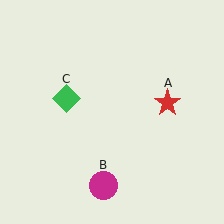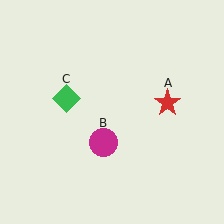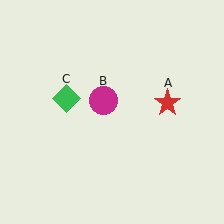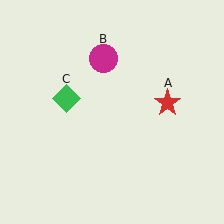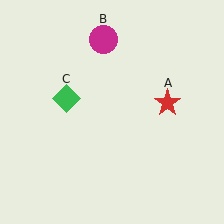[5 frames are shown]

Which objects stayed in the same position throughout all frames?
Red star (object A) and green diamond (object C) remained stationary.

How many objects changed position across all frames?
1 object changed position: magenta circle (object B).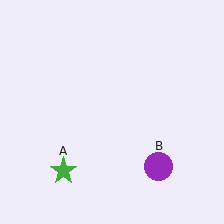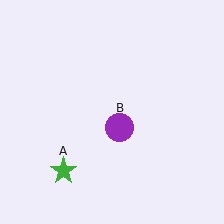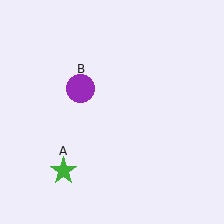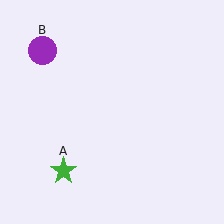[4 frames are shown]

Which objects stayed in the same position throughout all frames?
Green star (object A) remained stationary.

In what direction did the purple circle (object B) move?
The purple circle (object B) moved up and to the left.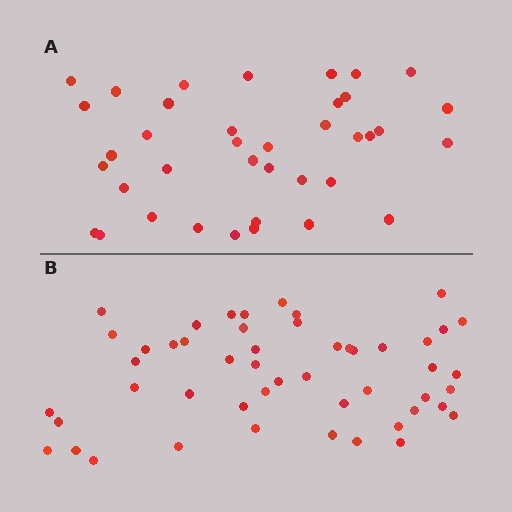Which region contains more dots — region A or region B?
Region B (the bottom region) has more dots.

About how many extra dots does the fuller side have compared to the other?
Region B has roughly 12 or so more dots than region A.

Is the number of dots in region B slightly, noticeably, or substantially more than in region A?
Region B has noticeably more, but not dramatically so. The ratio is roughly 1.3 to 1.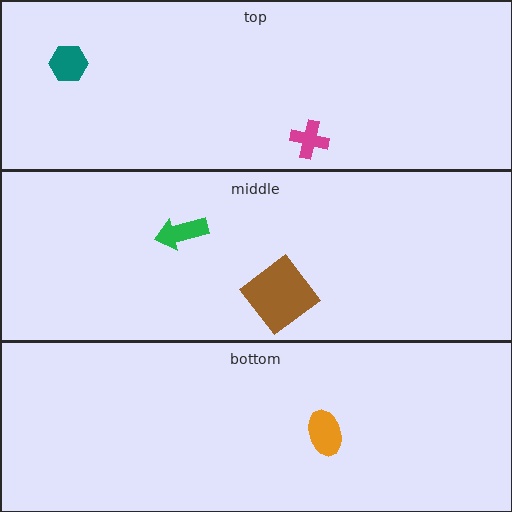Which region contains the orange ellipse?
The bottom region.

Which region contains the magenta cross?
The top region.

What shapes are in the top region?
The teal hexagon, the magenta cross.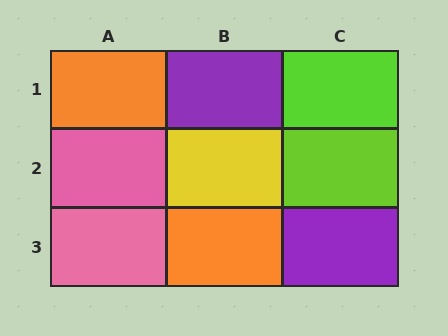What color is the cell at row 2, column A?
Pink.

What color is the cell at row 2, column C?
Lime.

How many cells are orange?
2 cells are orange.